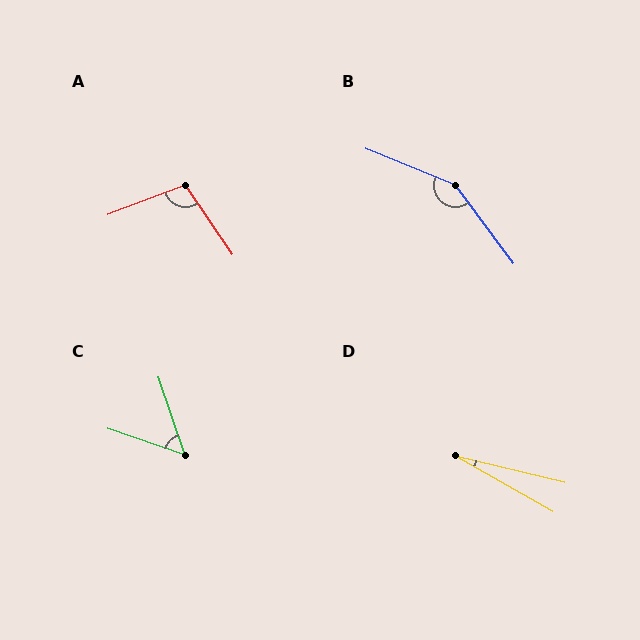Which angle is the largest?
B, at approximately 148 degrees.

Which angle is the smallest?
D, at approximately 16 degrees.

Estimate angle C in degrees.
Approximately 52 degrees.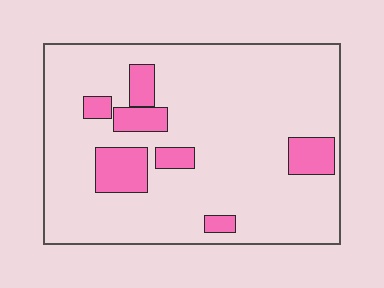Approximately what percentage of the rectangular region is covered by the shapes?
Approximately 15%.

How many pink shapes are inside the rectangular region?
7.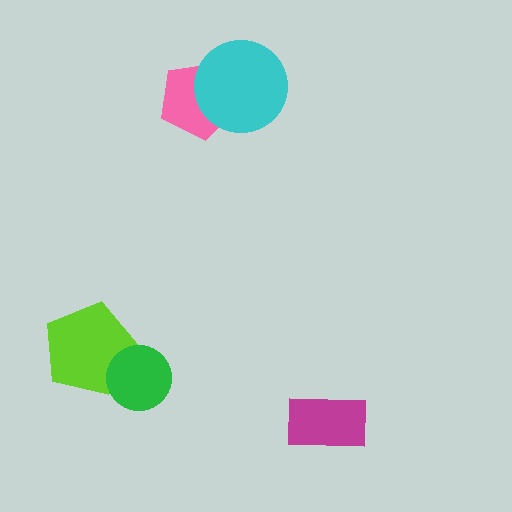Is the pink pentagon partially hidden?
Yes, it is partially covered by another shape.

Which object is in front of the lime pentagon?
The green circle is in front of the lime pentagon.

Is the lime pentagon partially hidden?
Yes, it is partially covered by another shape.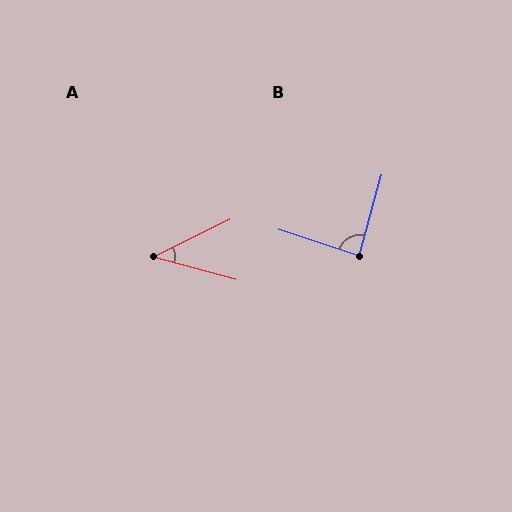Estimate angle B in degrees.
Approximately 87 degrees.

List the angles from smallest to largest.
A (41°), B (87°).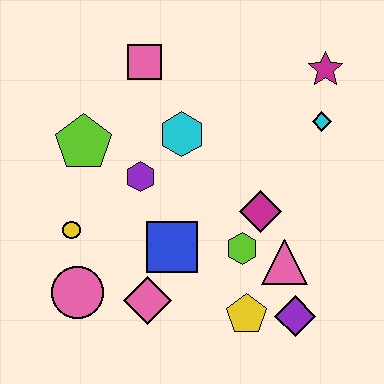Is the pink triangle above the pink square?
No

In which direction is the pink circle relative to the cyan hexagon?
The pink circle is below the cyan hexagon.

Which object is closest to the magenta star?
The cyan diamond is closest to the magenta star.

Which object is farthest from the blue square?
The magenta star is farthest from the blue square.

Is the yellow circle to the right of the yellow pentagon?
No